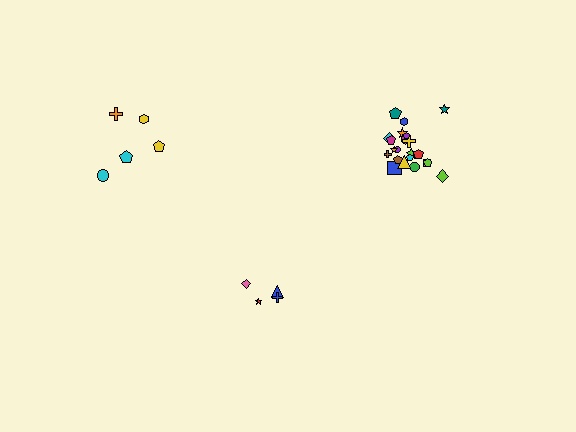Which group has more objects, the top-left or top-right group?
The top-right group.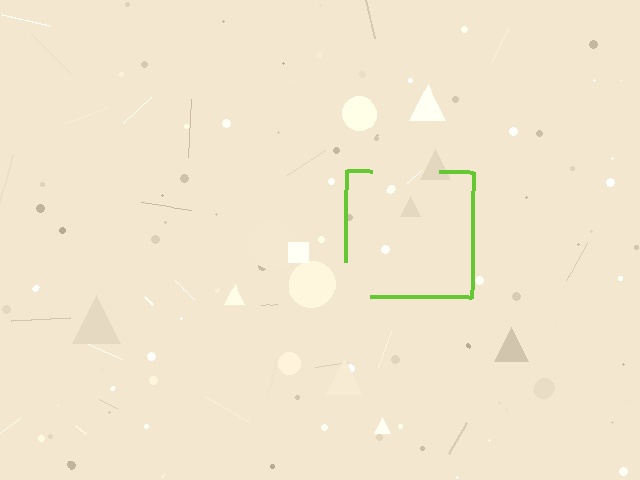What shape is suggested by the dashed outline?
The dashed outline suggests a square.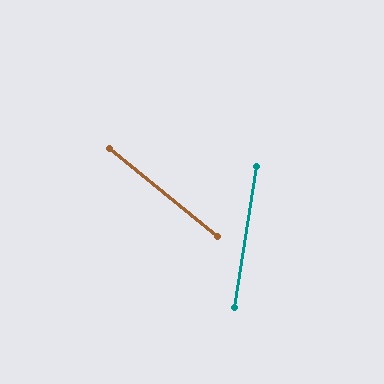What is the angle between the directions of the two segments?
Approximately 60 degrees.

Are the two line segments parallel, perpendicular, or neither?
Neither parallel nor perpendicular — they differ by about 60°.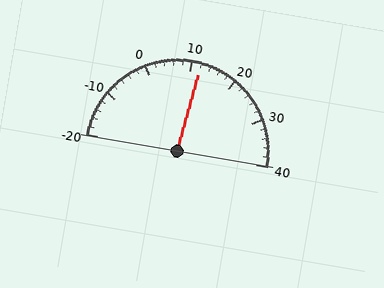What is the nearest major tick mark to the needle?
The nearest major tick mark is 10.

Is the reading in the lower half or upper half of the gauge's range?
The reading is in the upper half of the range (-20 to 40).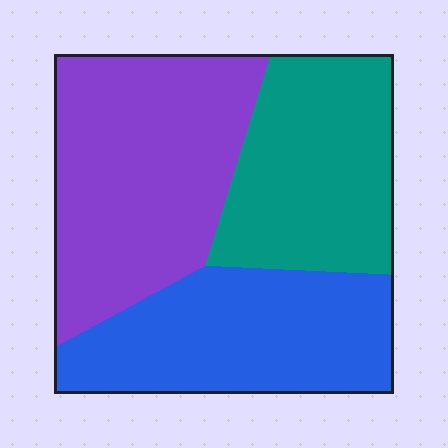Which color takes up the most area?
Purple, at roughly 40%.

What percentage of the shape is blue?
Blue takes up about one third (1/3) of the shape.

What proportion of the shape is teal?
Teal covers 29% of the shape.